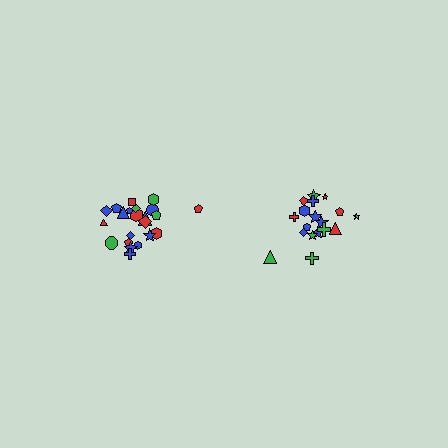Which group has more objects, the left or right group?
The left group.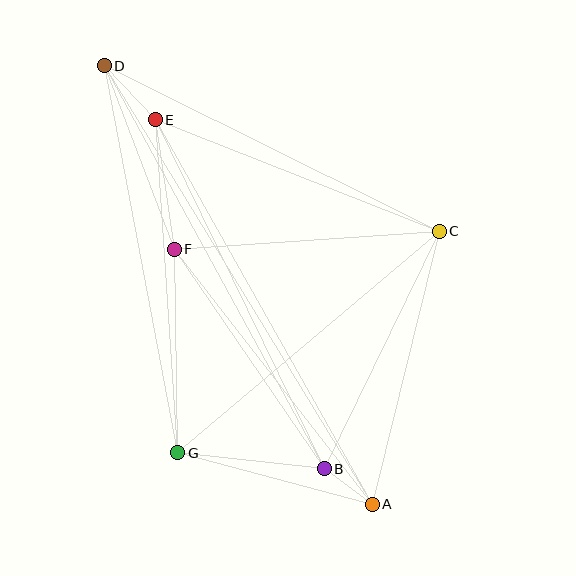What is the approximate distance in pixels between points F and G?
The distance between F and G is approximately 204 pixels.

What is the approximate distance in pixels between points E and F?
The distance between E and F is approximately 131 pixels.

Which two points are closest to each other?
Points A and B are closest to each other.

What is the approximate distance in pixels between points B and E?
The distance between B and E is approximately 388 pixels.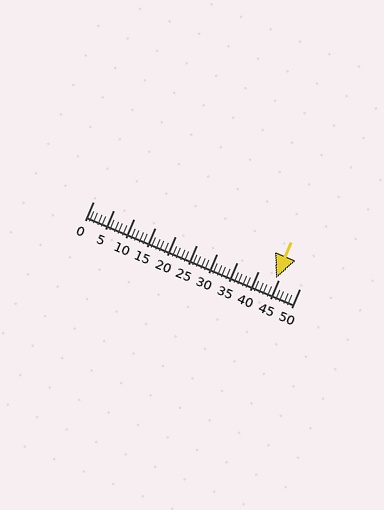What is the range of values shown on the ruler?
The ruler shows values from 0 to 50.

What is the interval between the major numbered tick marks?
The major tick marks are spaced 5 units apart.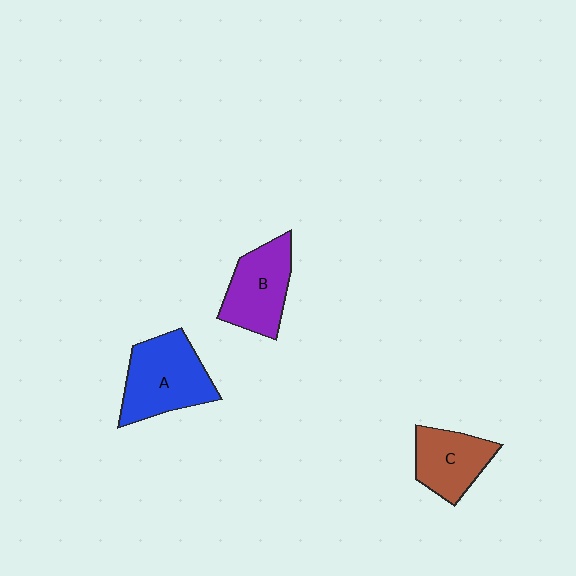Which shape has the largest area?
Shape A (blue).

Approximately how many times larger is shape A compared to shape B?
Approximately 1.2 times.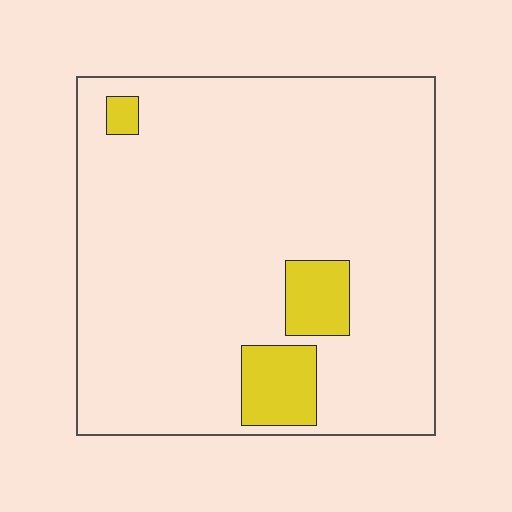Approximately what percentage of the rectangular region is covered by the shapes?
Approximately 10%.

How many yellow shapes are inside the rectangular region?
3.